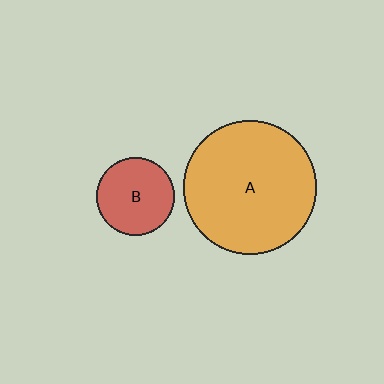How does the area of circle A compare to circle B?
Approximately 2.9 times.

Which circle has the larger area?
Circle A (orange).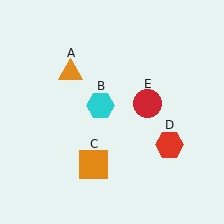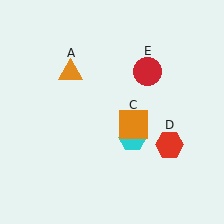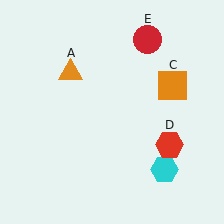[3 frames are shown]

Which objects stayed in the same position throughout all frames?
Orange triangle (object A) and red hexagon (object D) remained stationary.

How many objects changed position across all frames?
3 objects changed position: cyan hexagon (object B), orange square (object C), red circle (object E).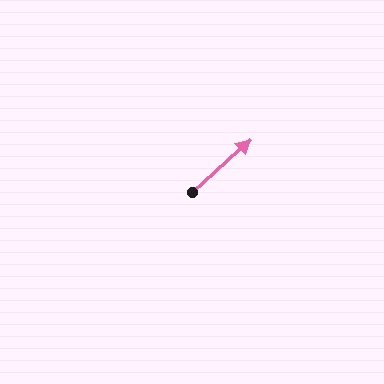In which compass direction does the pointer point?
Northeast.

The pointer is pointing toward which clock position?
Roughly 2 o'clock.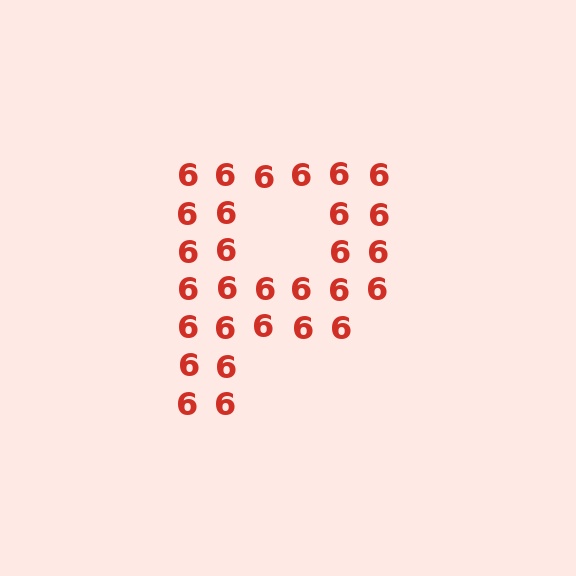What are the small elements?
The small elements are digit 6's.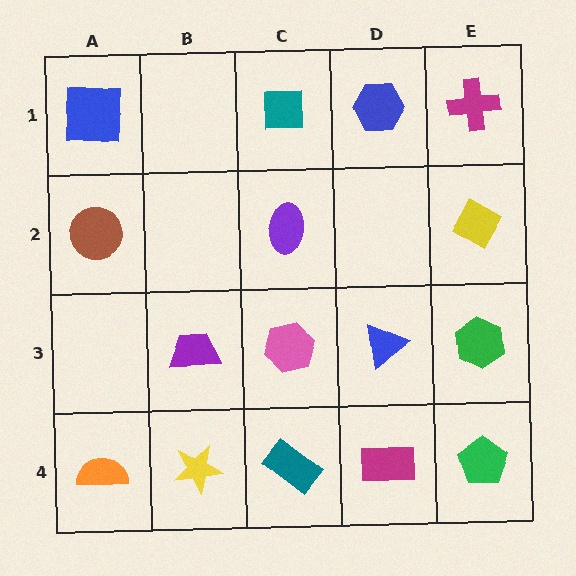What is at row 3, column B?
A purple trapezoid.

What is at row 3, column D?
A blue triangle.